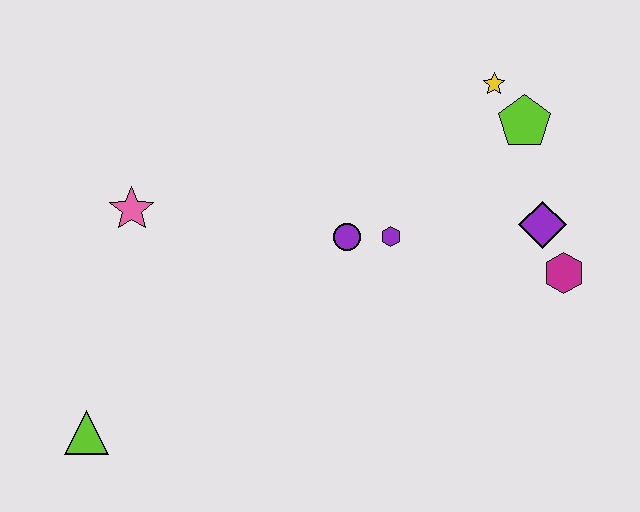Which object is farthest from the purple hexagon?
The lime triangle is farthest from the purple hexagon.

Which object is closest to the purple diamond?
The magenta hexagon is closest to the purple diamond.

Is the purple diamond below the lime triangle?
No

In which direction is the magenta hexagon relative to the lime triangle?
The magenta hexagon is to the right of the lime triangle.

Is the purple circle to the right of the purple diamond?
No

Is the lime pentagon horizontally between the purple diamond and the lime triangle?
Yes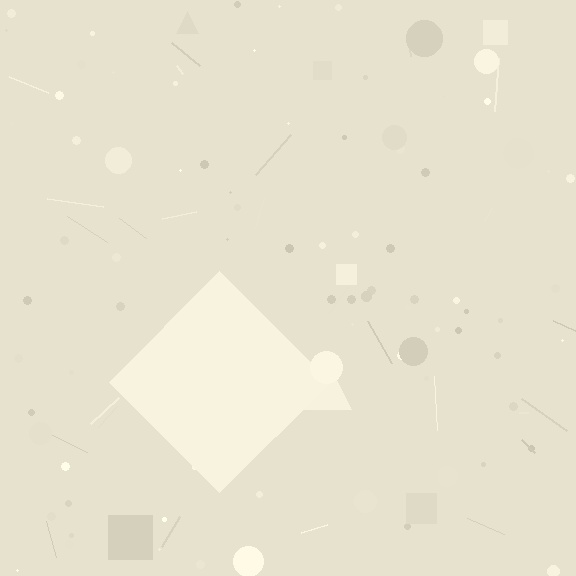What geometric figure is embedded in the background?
A diamond is embedded in the background.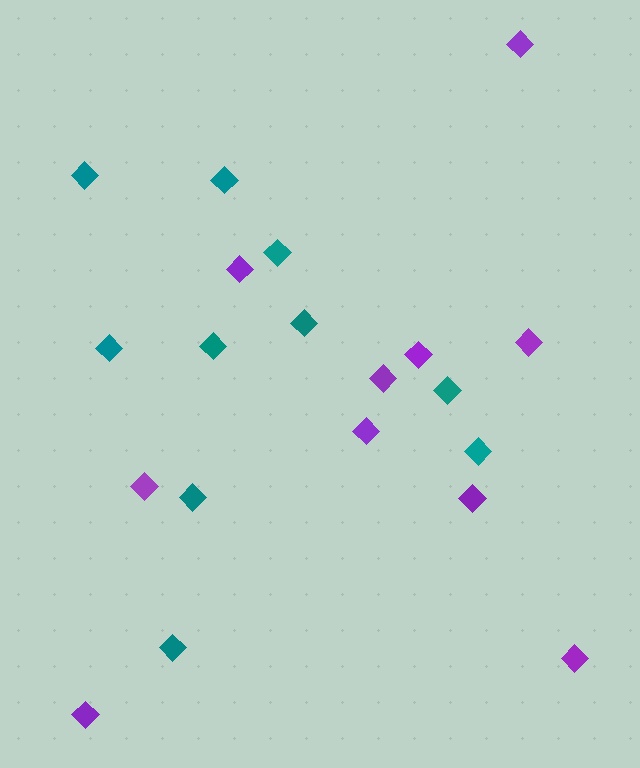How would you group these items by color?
There are 2 groups: one group of teal diamonds (10) and one group of purple diamonds (10).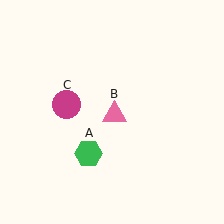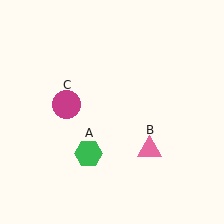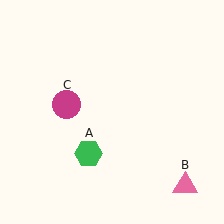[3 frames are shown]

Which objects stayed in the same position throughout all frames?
Green hexagon (object A) and magenta circle (object C) remained stationary.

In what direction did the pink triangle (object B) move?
The pink triangle (object B) moved down and to the right.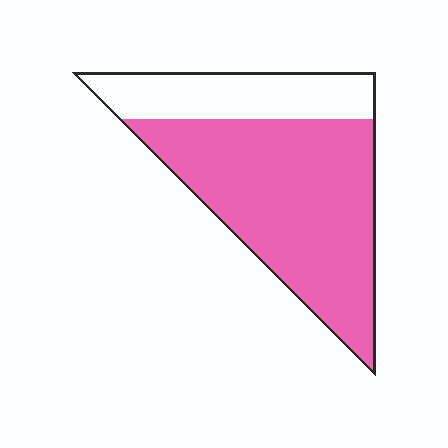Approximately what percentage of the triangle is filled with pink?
Approximately 70%.